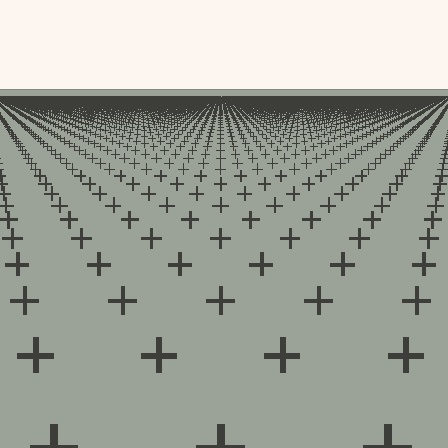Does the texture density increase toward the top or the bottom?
Density increases toward the top.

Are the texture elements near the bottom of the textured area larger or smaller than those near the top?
Larger. Near the bottom, elements are closer to the viewer and appear at a bigger on-screen size.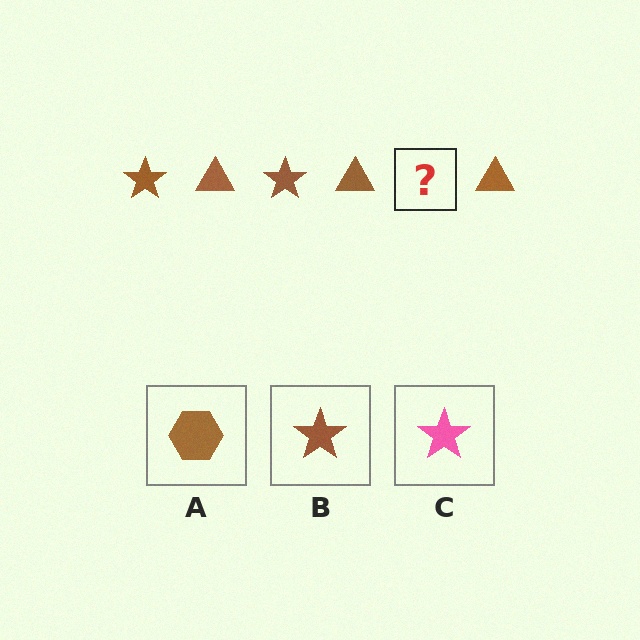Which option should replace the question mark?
Option B.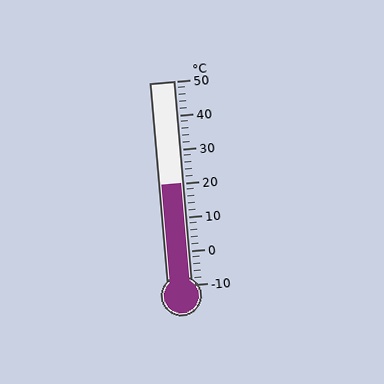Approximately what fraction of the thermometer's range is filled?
The thermometer is filled to approximately 50% of its range.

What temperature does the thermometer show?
The thermometer shows approximately 20°C.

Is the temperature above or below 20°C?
The temperature is at 20°C.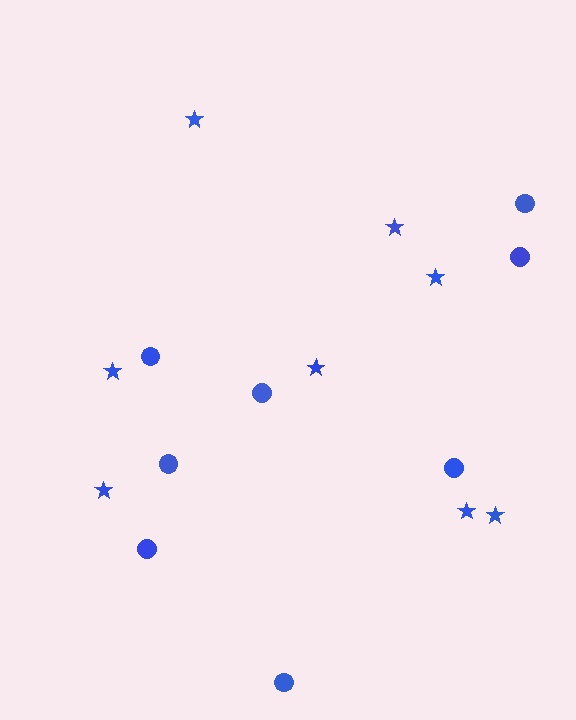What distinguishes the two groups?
There are 2 groups: one group of circles (8) and one group of stars (8).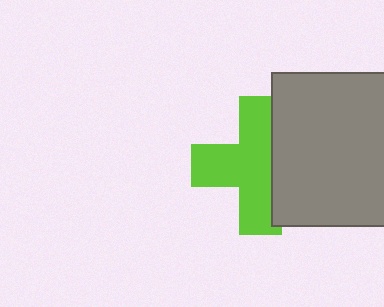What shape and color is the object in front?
The object in front is a gray square.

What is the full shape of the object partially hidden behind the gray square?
The partially hidden object is a lime cross.